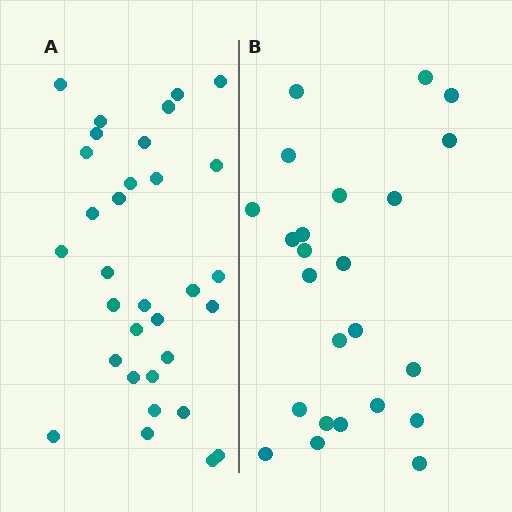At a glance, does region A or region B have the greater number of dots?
Region A (the left region) has more dots.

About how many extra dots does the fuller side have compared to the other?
Region A has roughly 8 or so more dots than region B.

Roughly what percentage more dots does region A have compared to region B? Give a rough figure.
About 35% more.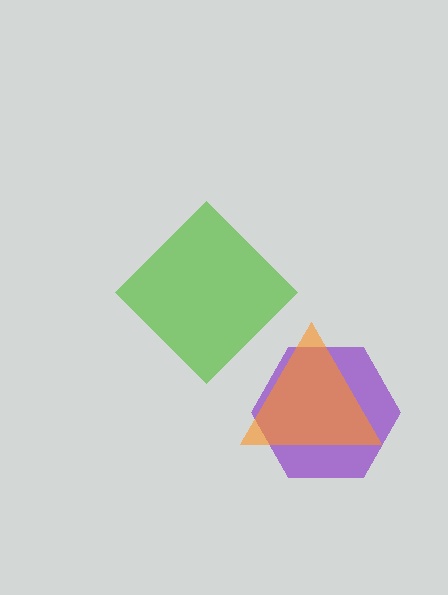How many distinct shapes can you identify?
There are 3 distinct shapes: a lime diamond, a purple hexagon, an orange triangle.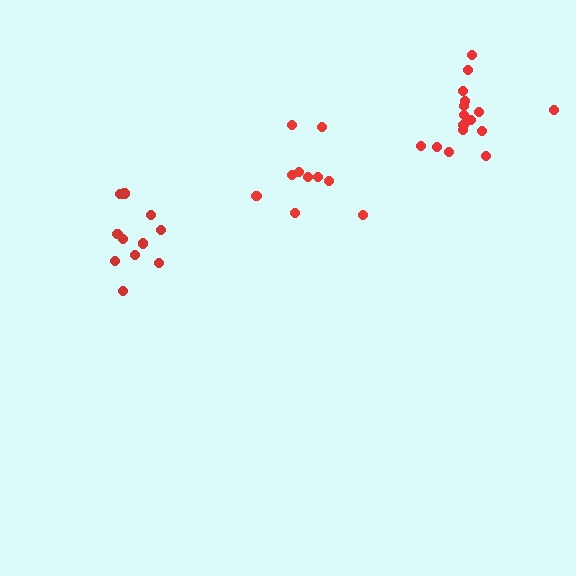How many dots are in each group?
Group 1: 11 dots, Group 2: 16 dots, Group 3: 10 dots (37 total).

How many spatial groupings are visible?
There are 3 spatial groupings.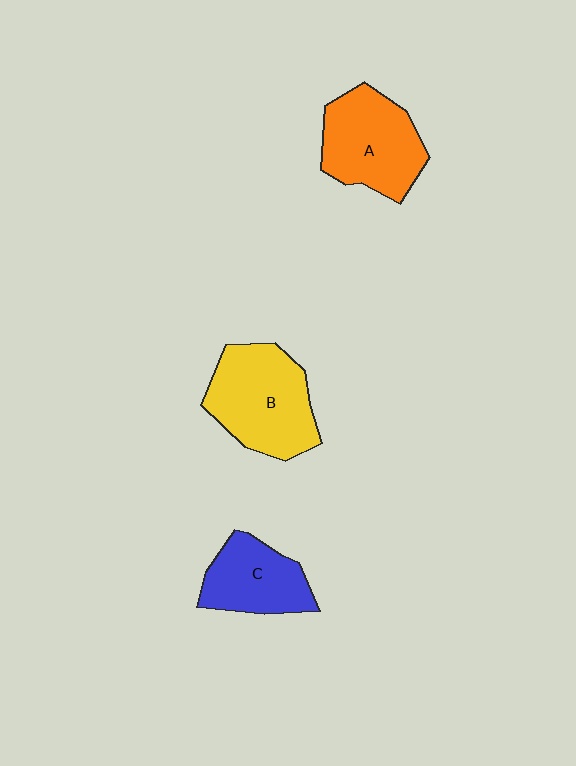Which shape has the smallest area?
Shape C (blue).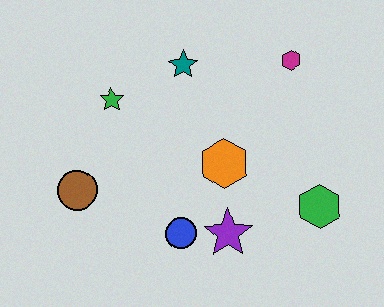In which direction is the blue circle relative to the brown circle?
The blue circle is to the right of the brown circle.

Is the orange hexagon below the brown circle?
No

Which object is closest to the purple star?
The blue circle is closest to the purple star.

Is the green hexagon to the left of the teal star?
No